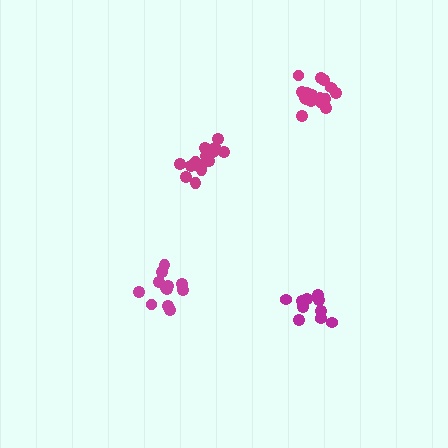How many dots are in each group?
Group 1: 12 dots, Group 2: 10 dots, Group 3: 16 dots, Group 4: 15 dots (53 total).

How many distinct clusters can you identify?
There are 4 distinct clusters.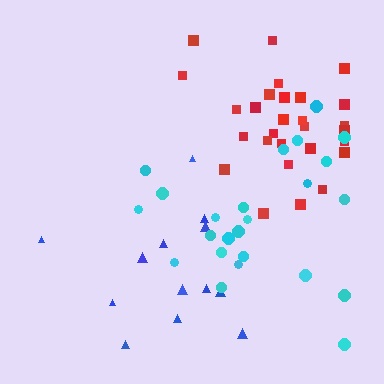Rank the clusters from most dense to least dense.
red, cyan, blue.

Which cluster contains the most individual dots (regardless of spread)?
Red (28).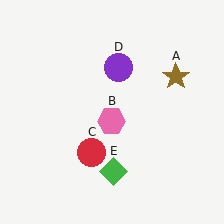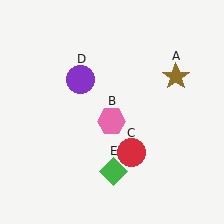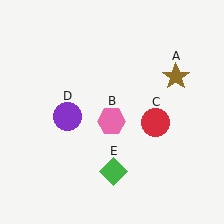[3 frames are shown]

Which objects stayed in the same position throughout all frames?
Brown star (object A) and pink hexagon (object B) and green diamond (object E) remained stationary.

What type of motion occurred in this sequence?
The red circle (object C), purple circle (object D) rotated counterclockwise around the center of the scene.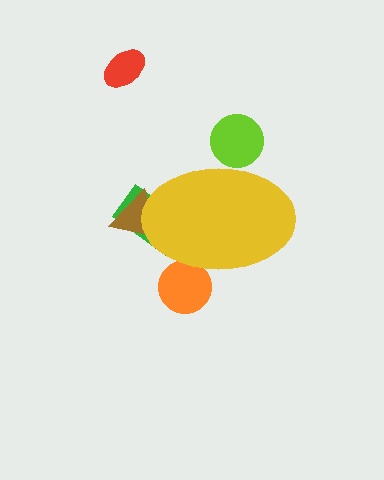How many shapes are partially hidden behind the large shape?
4 shapes are partially hidden.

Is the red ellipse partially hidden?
No, the red ellipse is fully visible.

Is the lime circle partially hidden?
Yes, the lime circle is partially hidden behind the yellow ellipse.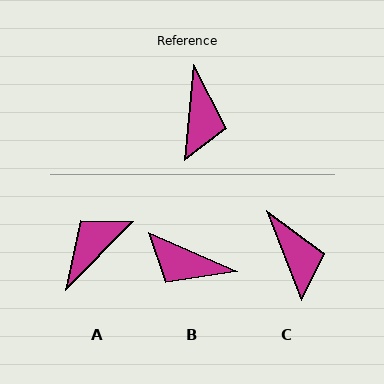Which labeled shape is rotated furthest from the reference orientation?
A, about 141 degrees away.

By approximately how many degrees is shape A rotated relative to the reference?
Approximately 141 degrees counter-clockwise.